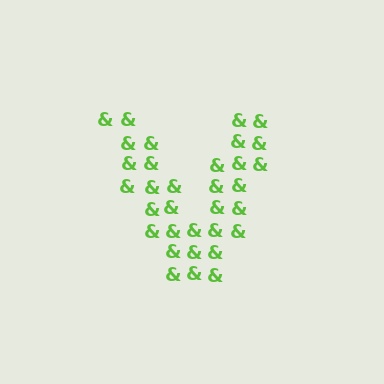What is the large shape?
The large shape is the letter V.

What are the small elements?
The small elements are ampersands.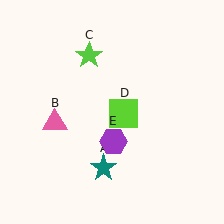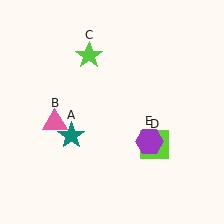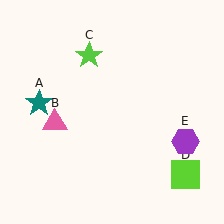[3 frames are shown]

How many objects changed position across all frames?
3 objects changed position: teal star (object A), lime square (object D), purple hexagon (object E).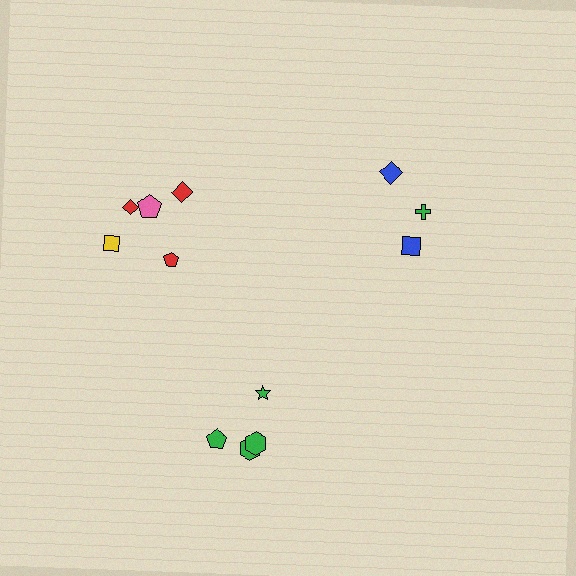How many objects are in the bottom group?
There are 4 objects.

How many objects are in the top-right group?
There are 3 objects.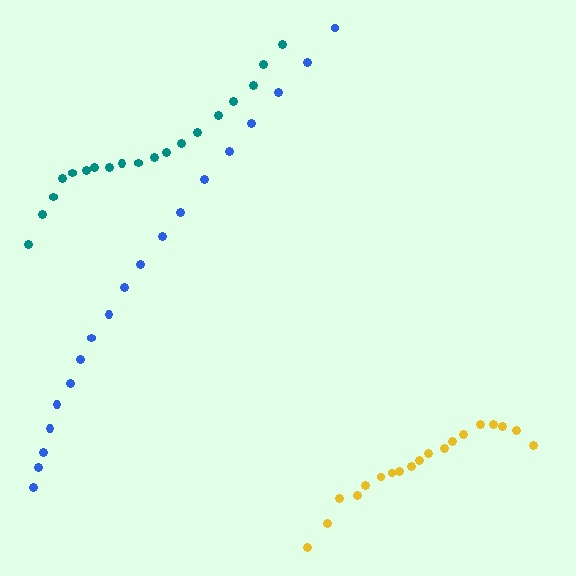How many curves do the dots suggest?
There are 3 distinct paths.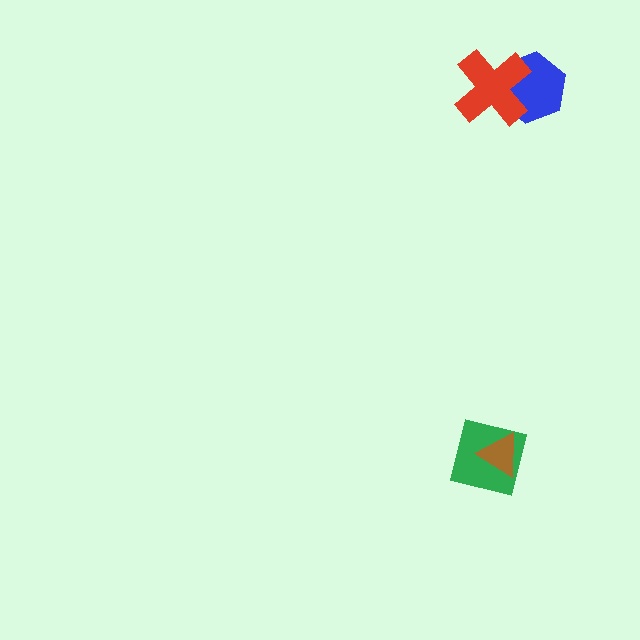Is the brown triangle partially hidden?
No, no other shape covers it.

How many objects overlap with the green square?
1 object overlaps with the green square.